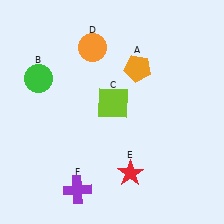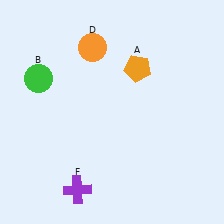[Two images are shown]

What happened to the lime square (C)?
The lime square (C) was removed in Image 2. It was in the top-right area of Image 1.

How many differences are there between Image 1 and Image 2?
There are 2 differences between the two images.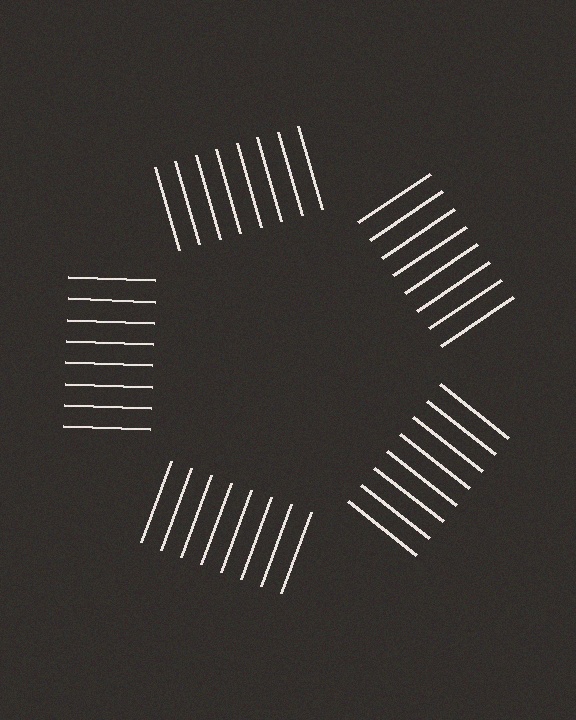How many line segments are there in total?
40 — 8 along each of the 5 edges.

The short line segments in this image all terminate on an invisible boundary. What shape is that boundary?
An illusory pentagon — the line segments terminate on its edges but no continuous stroke is drawn.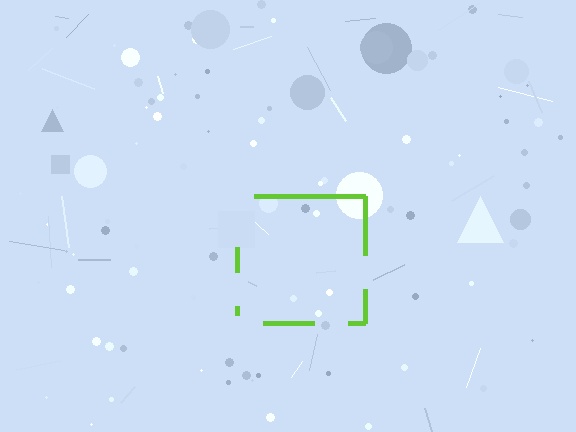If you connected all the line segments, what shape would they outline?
They would outline a square.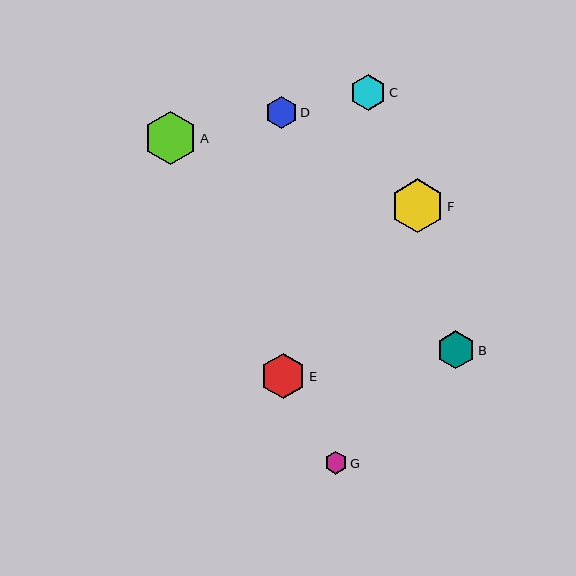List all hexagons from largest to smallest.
From largest to smallest: F, A, E, B, C, D, G.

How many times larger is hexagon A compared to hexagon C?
Hexagon A is approximately 1.5 times the size of hexagon C.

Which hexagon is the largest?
Hexagon F is the largest with a size of approximately 54 pixels.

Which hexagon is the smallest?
Hexagon G is the smallest with a size of approximately 23 pixels.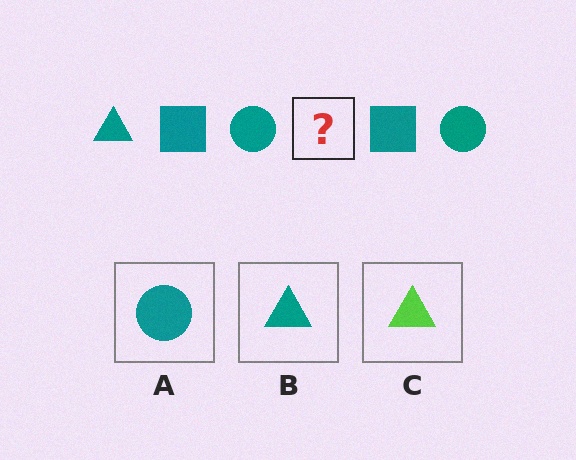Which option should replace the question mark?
Option B.